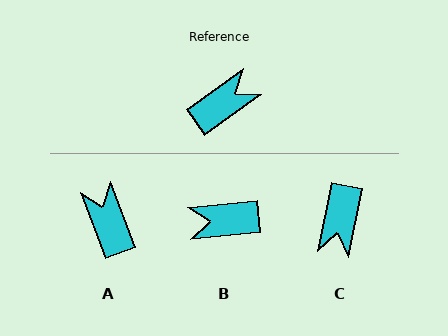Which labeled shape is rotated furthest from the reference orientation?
B, about 150 degrees away.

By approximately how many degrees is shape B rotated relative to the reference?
Approximately 150 degrees counter-clockwise.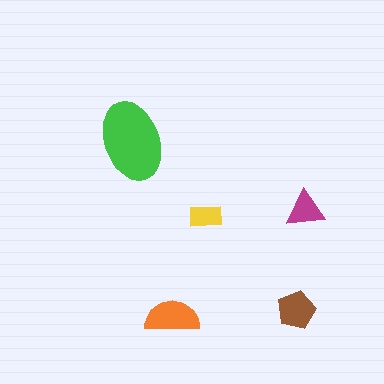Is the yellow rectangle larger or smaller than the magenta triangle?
Smaller.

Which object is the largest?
The green ellipse.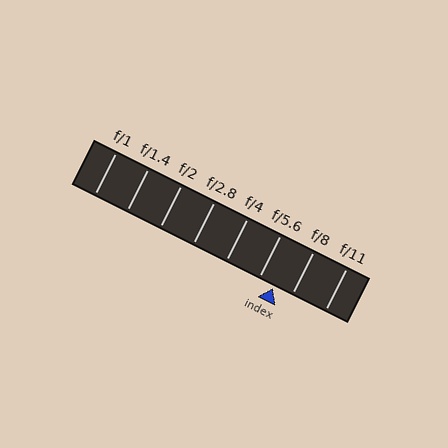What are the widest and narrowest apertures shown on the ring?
The widest aperture shown is f/1 and the narrowest is f/11.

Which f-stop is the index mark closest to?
The index mark is closest to f/5.6.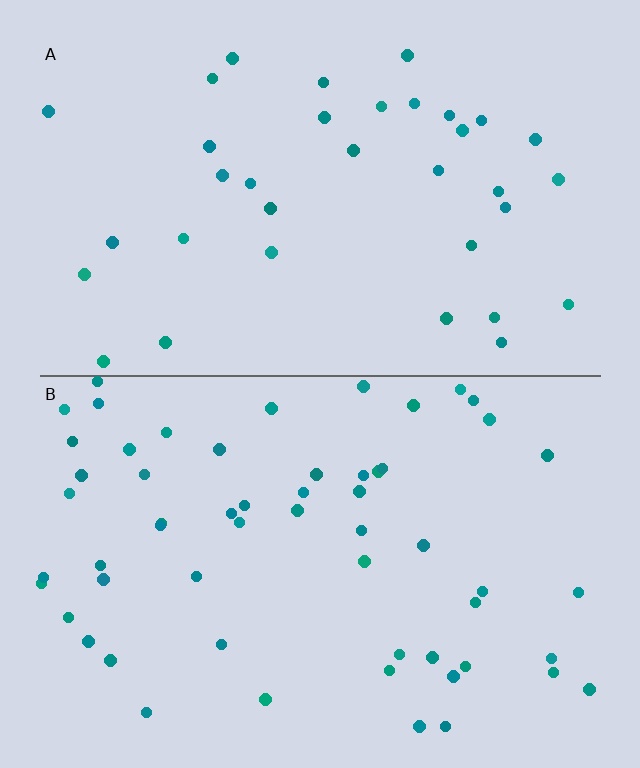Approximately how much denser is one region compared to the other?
Approximately 1.7× — region B over region A.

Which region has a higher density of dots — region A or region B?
B (the bottom).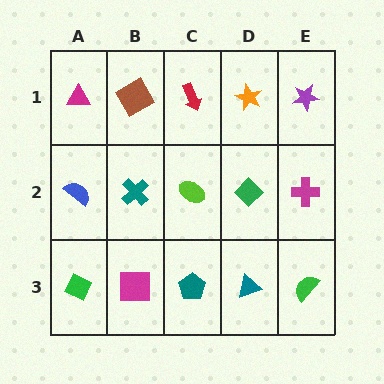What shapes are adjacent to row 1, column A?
A blue semicircle (row 2, column A), a brown square (row 1, column B).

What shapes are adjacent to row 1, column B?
A teal cross (row 2, column B), a magenta triangle (row 1, column A), a red arrow (row 1, column C).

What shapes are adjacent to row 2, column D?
An orange star (row 1, column D), a teal triangle (row 3, column D), a lime ellipse (row 2, column C), a magenta cross (row 2, column E).